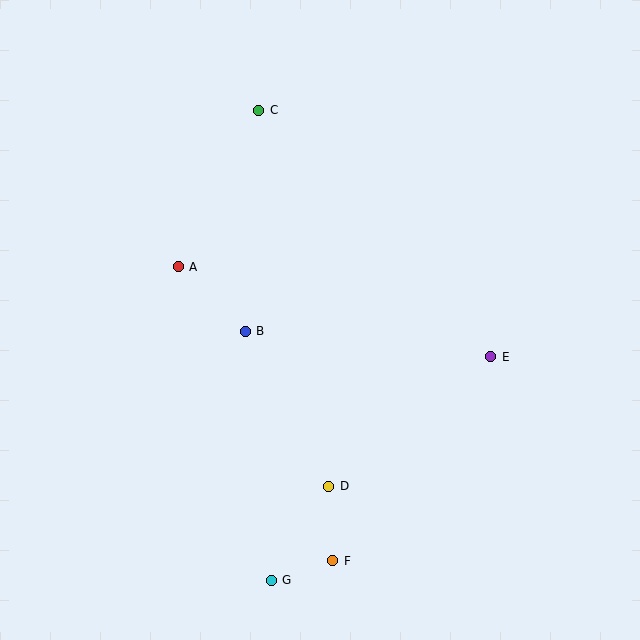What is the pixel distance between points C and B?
The distance between C and B is 222 pixels.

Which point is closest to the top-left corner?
Point C is closest to the top-left corner.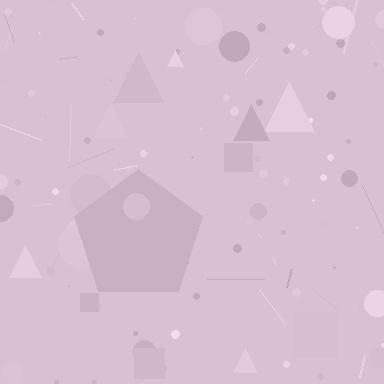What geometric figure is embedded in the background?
A pentagon is embedded in the background.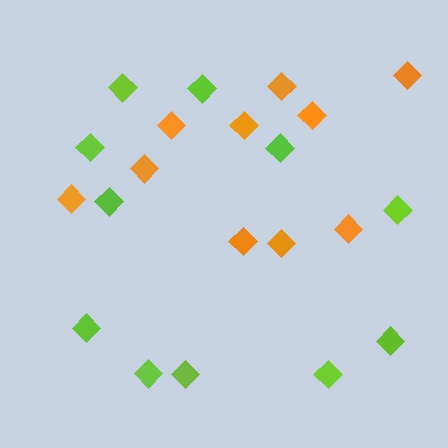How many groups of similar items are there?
There are 2 groups: one group of orange diamonds (10) and one group of lime diamonds (11).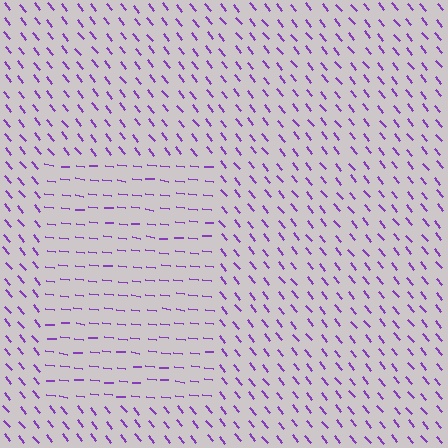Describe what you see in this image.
The image is filled with small purple line segments. A rectangle region in the image has lines oriented differently from the surrounding lines, creating a visible texture boundary.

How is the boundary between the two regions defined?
The boundary is defined purely by a change in line orientation (approximately 45 degrees difference). All lines are the same color and thickness.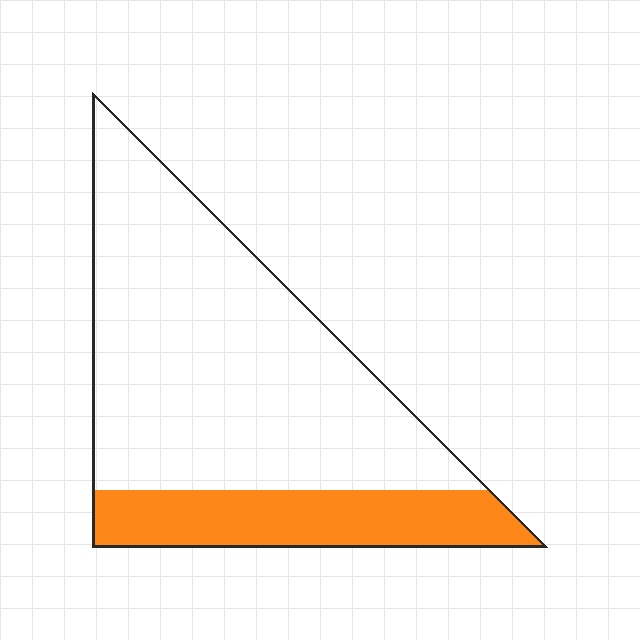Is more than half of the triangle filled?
No.